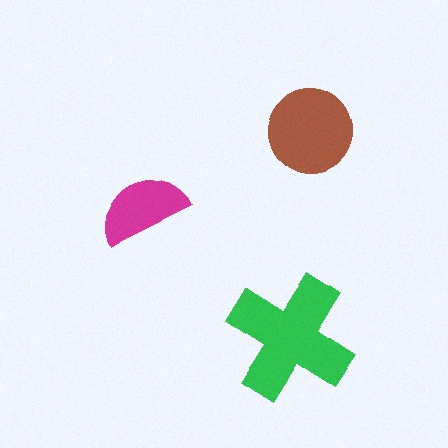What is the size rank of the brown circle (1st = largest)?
2nd.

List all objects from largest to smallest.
The green cross, the brown circle, the magenta semicircle.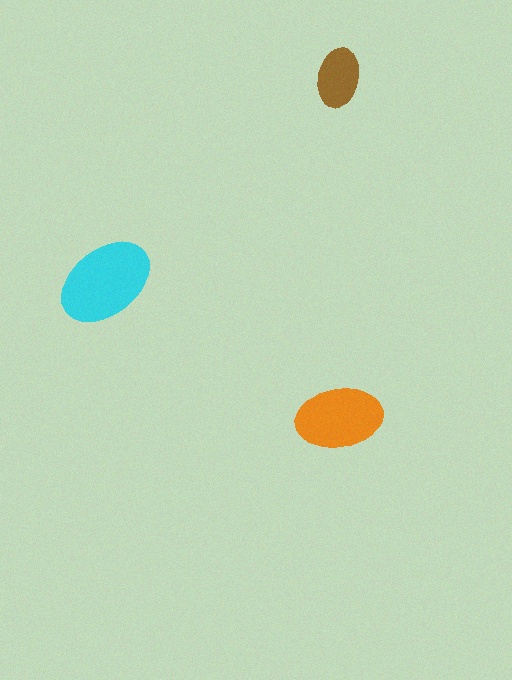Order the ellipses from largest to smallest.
the cyan one, the orange one, the brown one.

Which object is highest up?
The brown ellipse is topmost.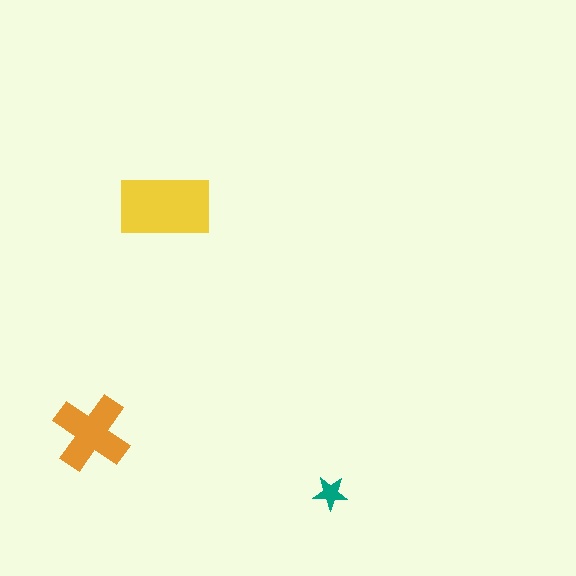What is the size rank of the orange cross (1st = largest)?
2nd.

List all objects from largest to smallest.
The yellow rectangle, the orange cross, the teal star.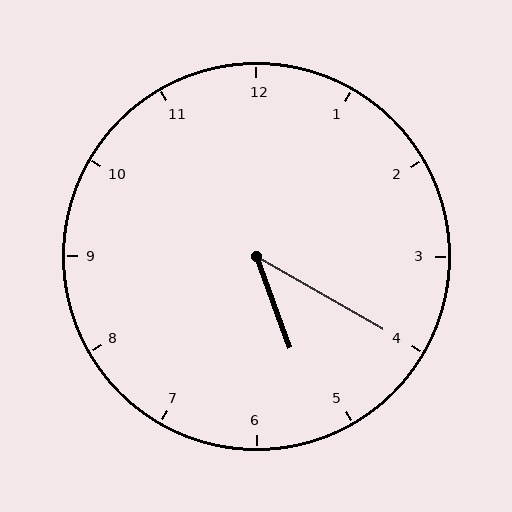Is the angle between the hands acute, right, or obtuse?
It is acute.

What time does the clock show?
5:20.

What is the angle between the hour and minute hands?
Approximately 40 degrees.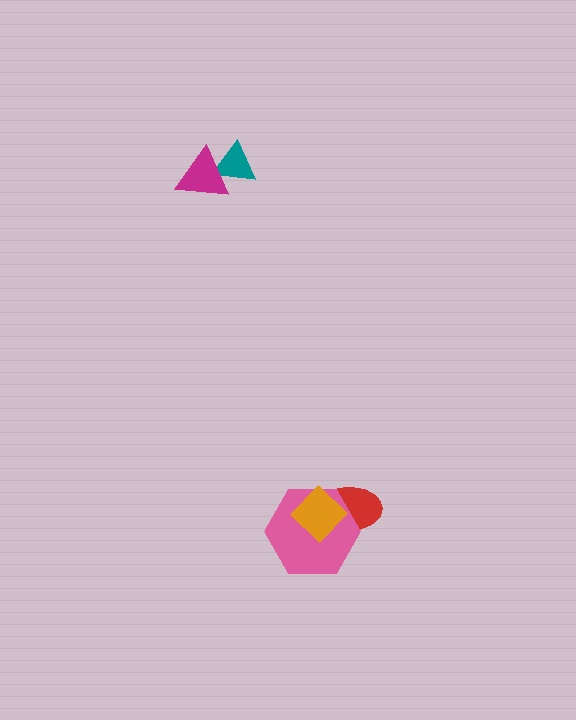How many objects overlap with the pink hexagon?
2 objects overlap with the pink hexagon.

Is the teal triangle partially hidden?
Yes, it is partially covered by another shape.